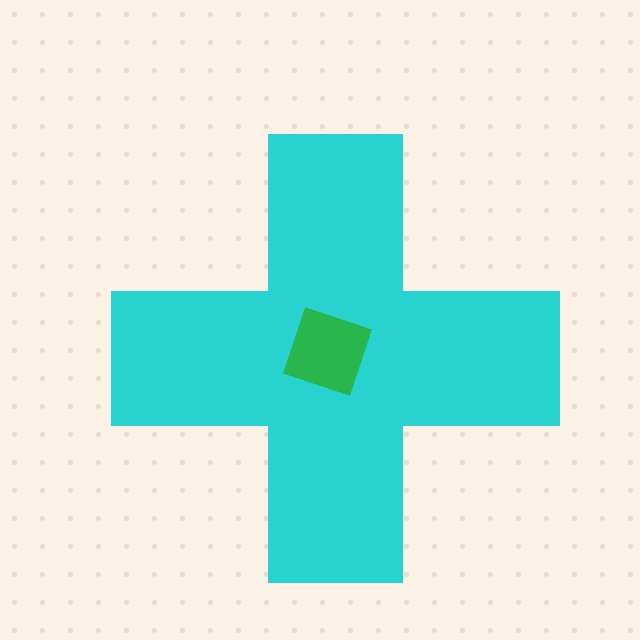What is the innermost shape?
The green diamond.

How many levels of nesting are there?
2.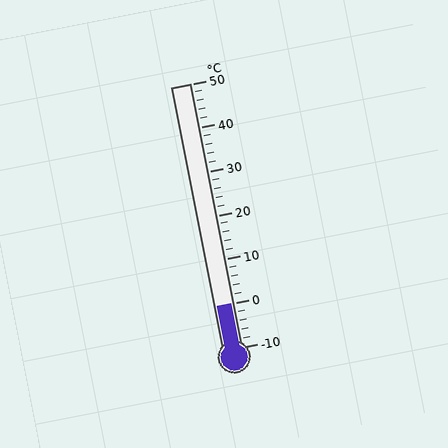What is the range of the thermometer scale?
The thermometer scale ranges from -10°C to 50°C.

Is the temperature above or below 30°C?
The temperature is below 30°C.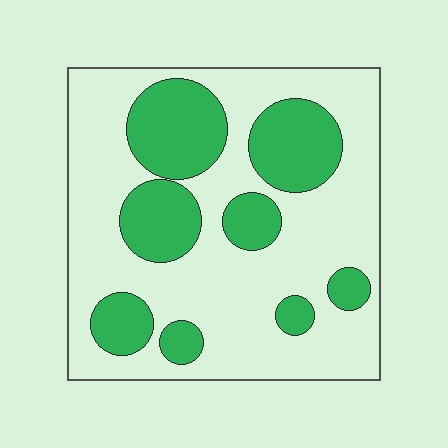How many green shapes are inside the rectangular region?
8.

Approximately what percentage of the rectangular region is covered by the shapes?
Approximately 30%.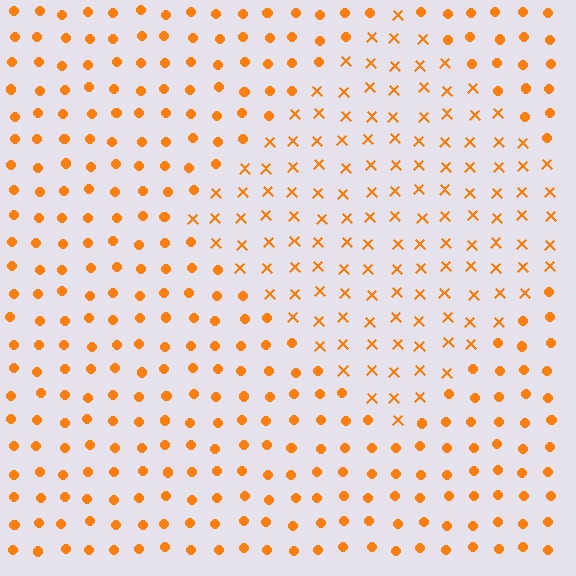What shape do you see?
I see a diamond.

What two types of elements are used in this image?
The image uses X marks inside the diamond region and circles outside it.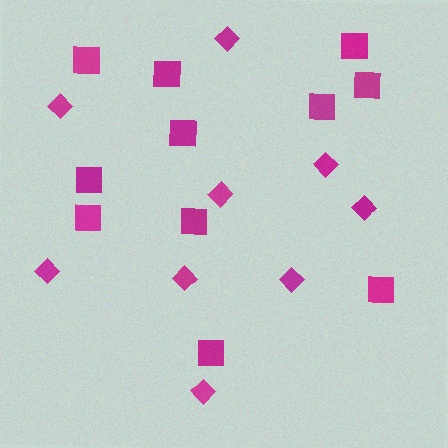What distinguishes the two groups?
There are 2 groups: one group of squares (11) and one group of diamonds (9).